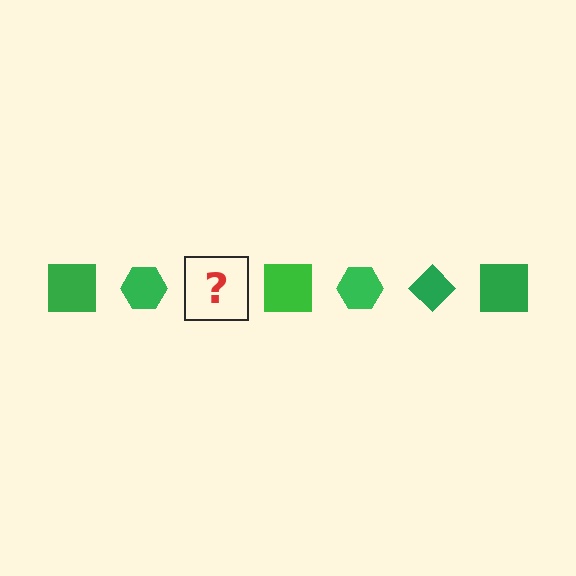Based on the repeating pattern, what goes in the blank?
The blank should be a green diamond.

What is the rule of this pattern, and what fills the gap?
The rule is that the pattern cycles through square, hexagon, diamond shapes in green. The gap should be filled with a green diamond.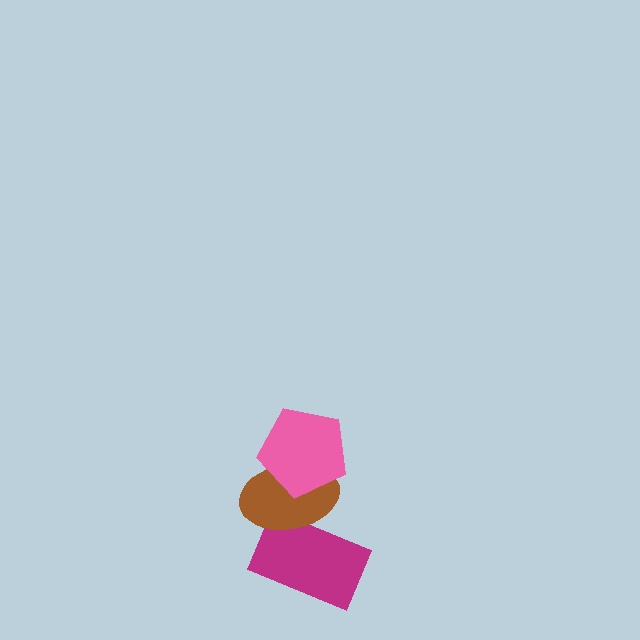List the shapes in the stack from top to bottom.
From top to bottom: the pink pentagon, the brown ellipse, the magenta rectangle.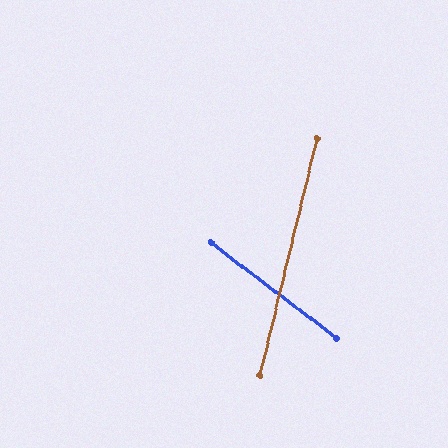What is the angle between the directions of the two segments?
Approximately 66 degrees.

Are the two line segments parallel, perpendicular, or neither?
Neither parallel nor perpendicular — they differ by about 66°.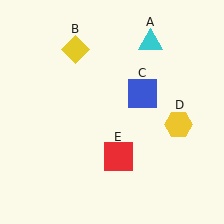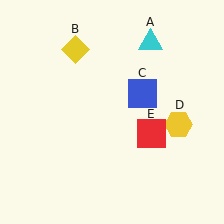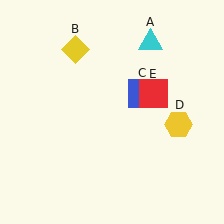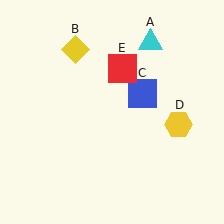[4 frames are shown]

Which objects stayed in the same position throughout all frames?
Cyan triangle (object A) and yellow diamond (object B) and blue square (object C) and yellow hexagon (object D) remained stationary.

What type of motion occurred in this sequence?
The red square (object E) rotated counterclockwise around the center of the scene.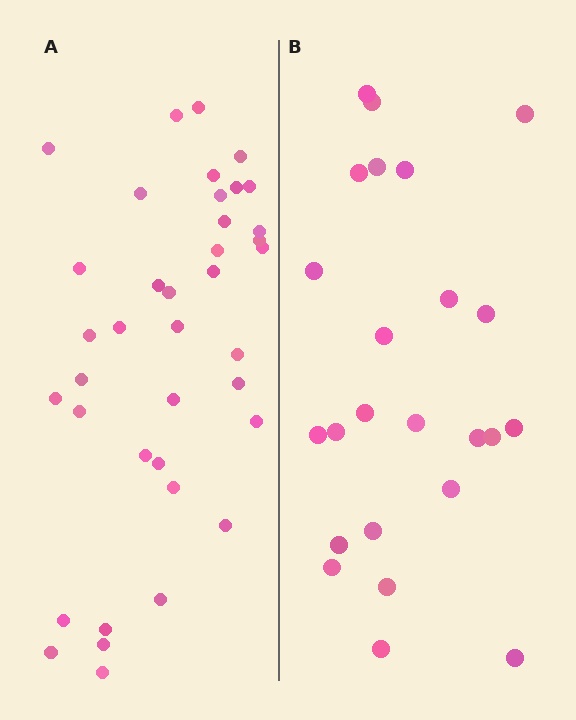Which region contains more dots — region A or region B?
Region A (the left region) has more dots.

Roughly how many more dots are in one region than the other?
Region A has approximately 15 more dots than region B.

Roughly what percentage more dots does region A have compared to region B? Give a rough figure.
About 60% more.